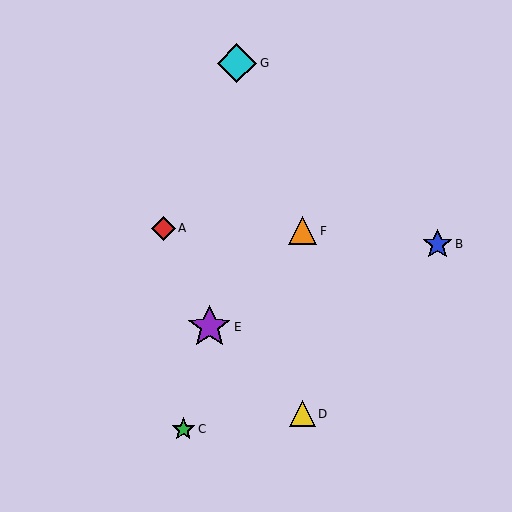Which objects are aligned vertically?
Objects D, F are aligned vertically.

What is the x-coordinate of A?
Object A is at x≈163.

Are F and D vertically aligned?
Yes, both are at x≈302.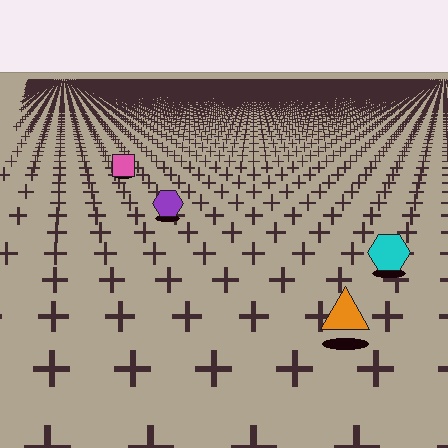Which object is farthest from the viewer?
The pink square is farthest from the viewer. It appears smaller and the ground texture around it is denser.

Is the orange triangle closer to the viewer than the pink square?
Yes. The orange triangle is closer — you can tell from the texture gradient: the ground texture is coarser near it.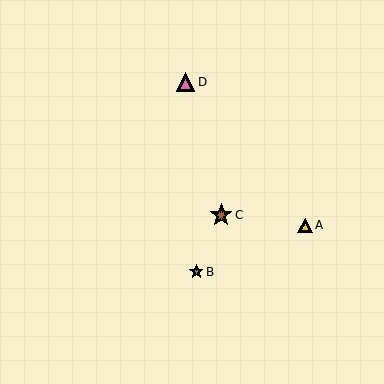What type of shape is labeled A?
Shape A is a yellow triangle.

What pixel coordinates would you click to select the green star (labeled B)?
Click at (196, 272) to select the green star B.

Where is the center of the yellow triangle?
The center of the yellow triangle is at (305, 225).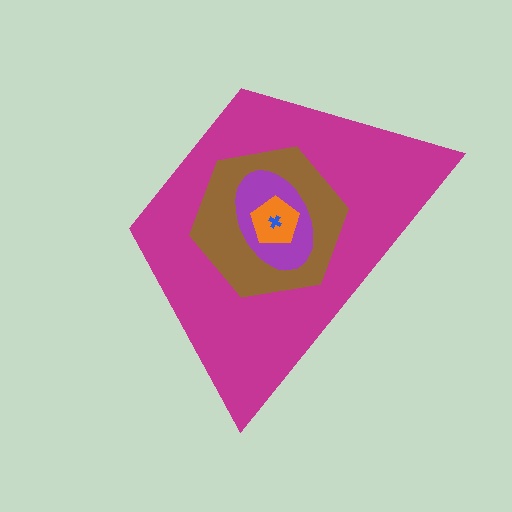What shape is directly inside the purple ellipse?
The orange pentagon.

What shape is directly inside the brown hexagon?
The purple ellipse.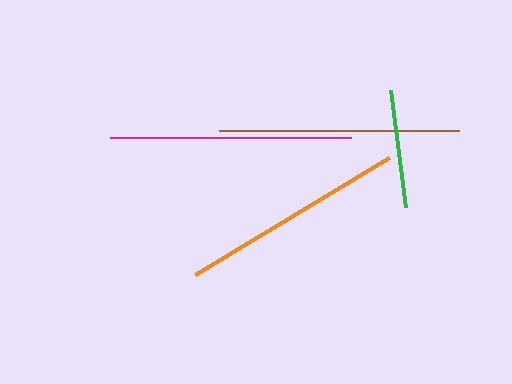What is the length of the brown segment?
The brown segment is approximately 240 pixels long.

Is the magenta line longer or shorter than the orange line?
The magenta line is longer than the orange line.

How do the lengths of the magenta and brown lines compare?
The magenta and brown lines are approximately the same length.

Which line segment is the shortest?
The green line is the shortest at approximately 117 pixels.